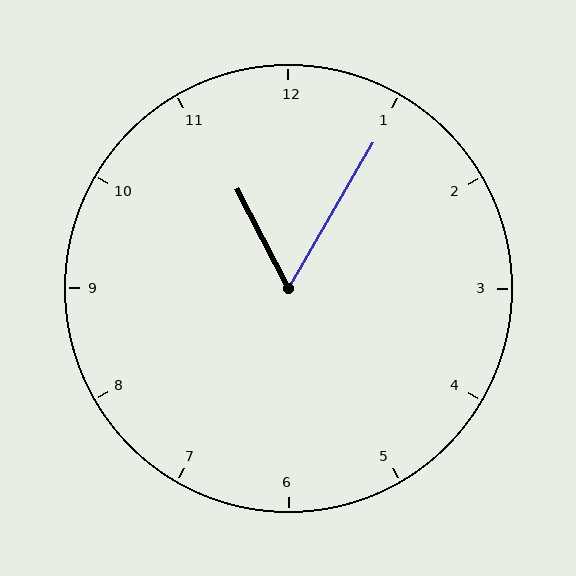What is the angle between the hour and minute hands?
Approximately 58 degrees.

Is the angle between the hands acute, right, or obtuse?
It is acute.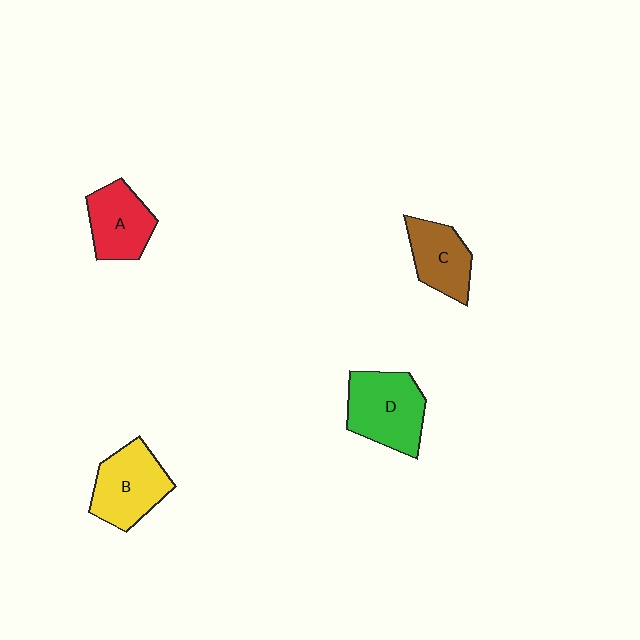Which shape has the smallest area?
Shape C (brown).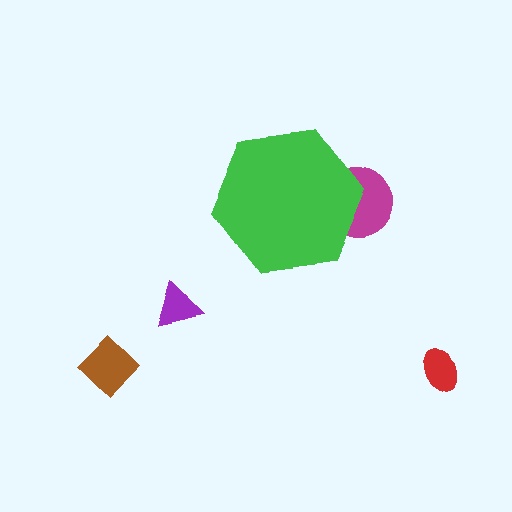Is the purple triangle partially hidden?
No, the purple triangle is fully visible.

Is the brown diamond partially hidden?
No, the brown diamond is fully visible.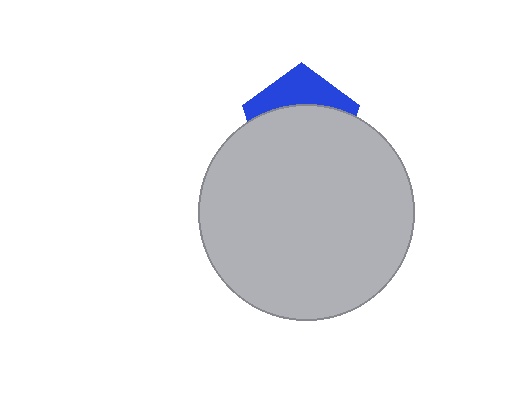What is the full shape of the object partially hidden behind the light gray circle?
The partially hidden object is a blue pentagon.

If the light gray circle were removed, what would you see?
You would see the complete blue pentagon.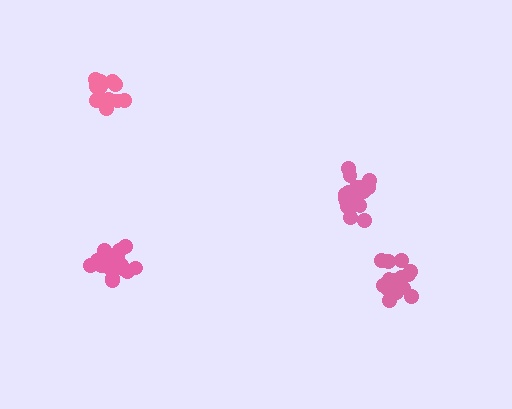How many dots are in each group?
Group 1: 14 dots, Group 2: 17 dots, Group 3: 18 dots, Group 4: 19 dots (68 total).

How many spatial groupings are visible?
There are 4 spatial groupings.